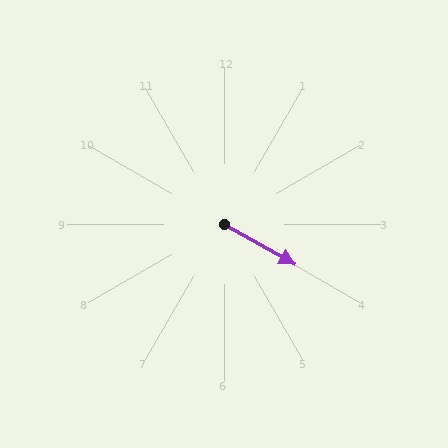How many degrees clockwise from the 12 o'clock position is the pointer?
Approximately 119 degrees.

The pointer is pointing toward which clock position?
Roughly 4 o'clock.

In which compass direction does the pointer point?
Southeast.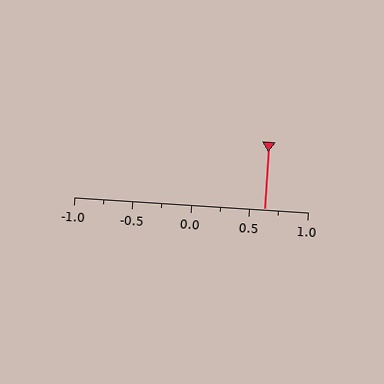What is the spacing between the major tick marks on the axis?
The major ticks are spaced 0.5 apart.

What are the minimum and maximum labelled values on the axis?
The axis runs from -1.0 to 1.0.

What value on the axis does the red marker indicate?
The marker indicates approximately 0.62.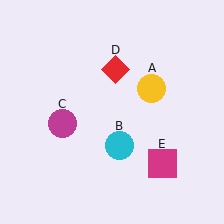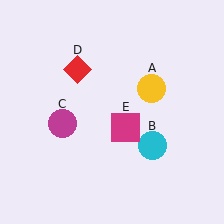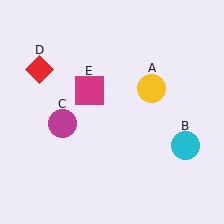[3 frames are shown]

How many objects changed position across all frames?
3 objects changed position: cyan circle (object B), red diamond (object D), magenta square (object E).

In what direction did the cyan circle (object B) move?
The cyan circle (object B) moved right.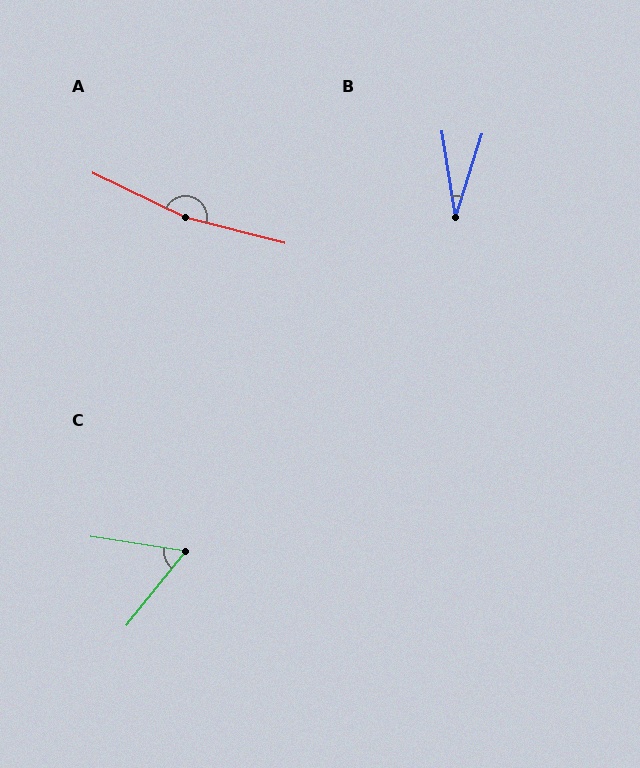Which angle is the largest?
A, at approximately 169 degrees.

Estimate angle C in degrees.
Approximately 60 degrees.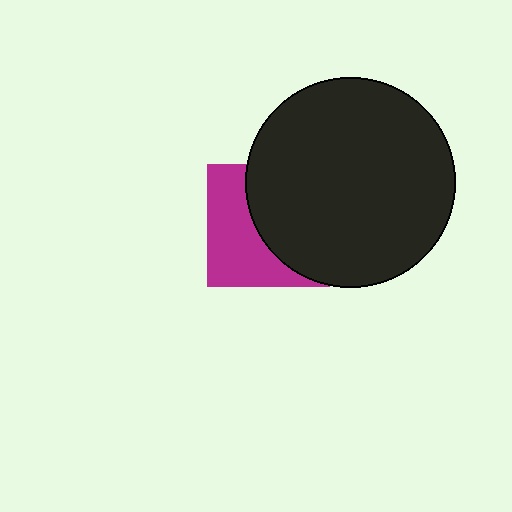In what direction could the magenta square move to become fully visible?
The magenta square could move left. That would shift it out from behind the black circle entirely.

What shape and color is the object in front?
The object in front is a black circle.